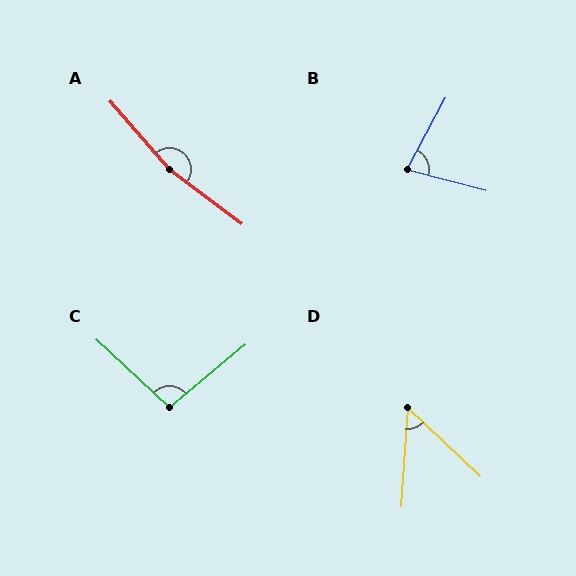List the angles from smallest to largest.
D (50°), B (76°), C (97°), A (168°).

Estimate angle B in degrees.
Approximately 76 degrees.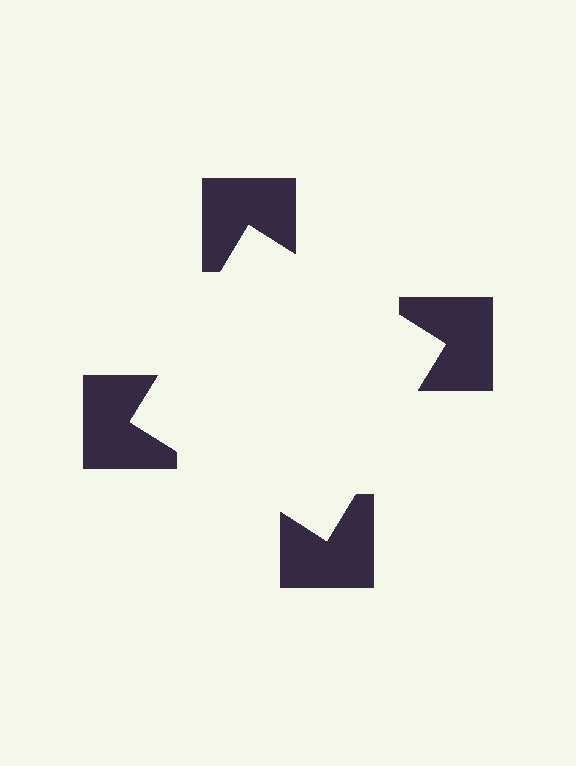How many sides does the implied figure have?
4 sides.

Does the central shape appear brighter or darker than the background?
It typically appears slightly brighter than the background, even though no actual brightness change is drawn.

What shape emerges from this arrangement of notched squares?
An illusory square — its edges are inferred from the aligned wedge cuts in the notched squares, not physically drawn.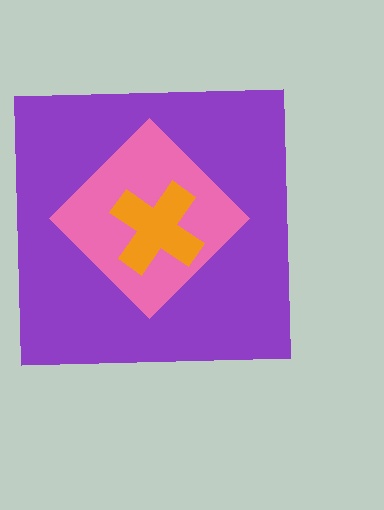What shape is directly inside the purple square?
The pink diamond.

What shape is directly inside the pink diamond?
The orange cross.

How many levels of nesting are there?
3.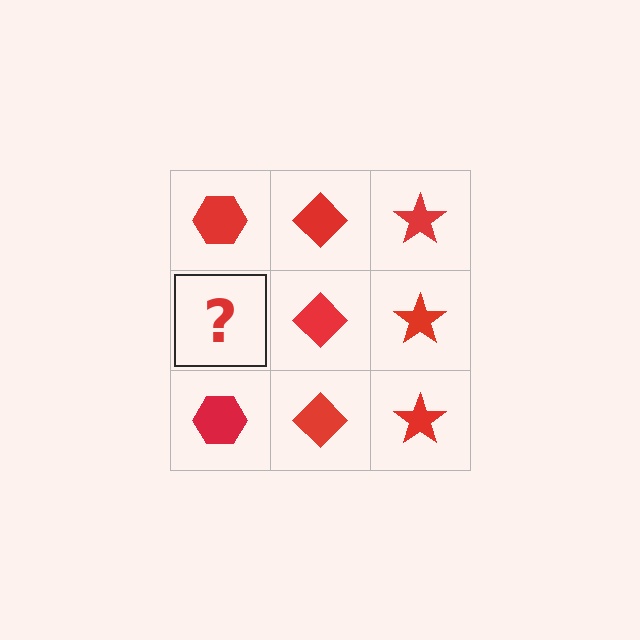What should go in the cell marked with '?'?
The missing cell should contain a red hexagon.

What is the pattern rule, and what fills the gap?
The rule is that each column has a consistent shape. The gap should be filled with a red hexagon.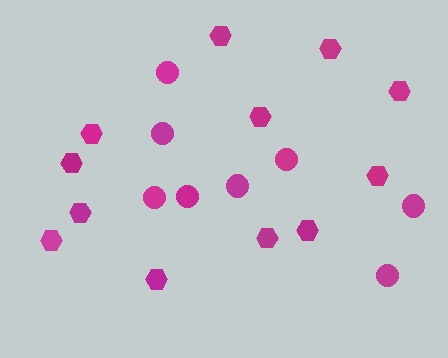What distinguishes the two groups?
There are 2 groups: one group of circles (8) and one group of hexagons (12).